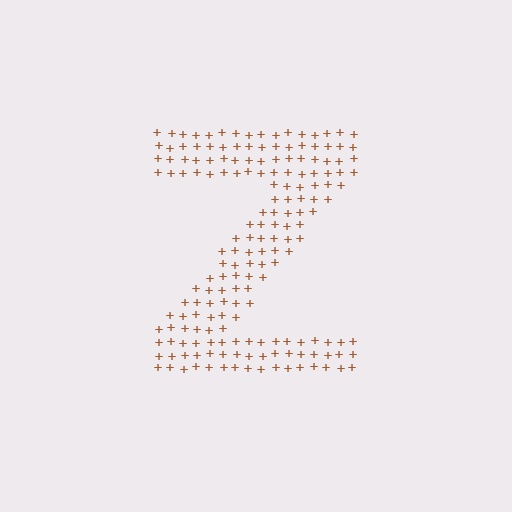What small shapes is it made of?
It is made of small plus signs.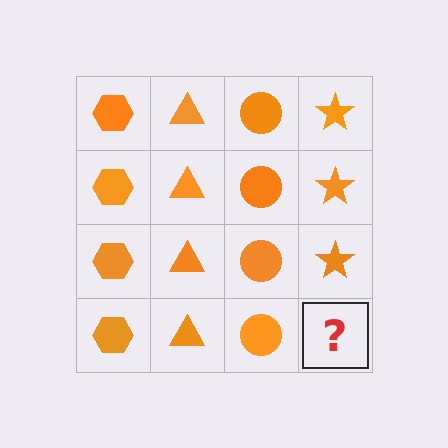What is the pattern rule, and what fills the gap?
The rule is that each column has a consistent shape. The gap should be filled with an orange star.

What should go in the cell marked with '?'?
The missing cell should contain an orange star.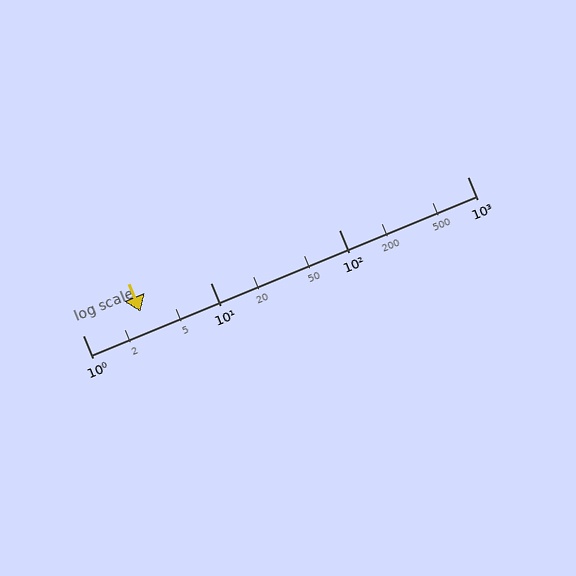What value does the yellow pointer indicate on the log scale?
The pointer indicates approximately 2.8.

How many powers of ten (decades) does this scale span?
The scale spans 3 decades, from 1 to 1000.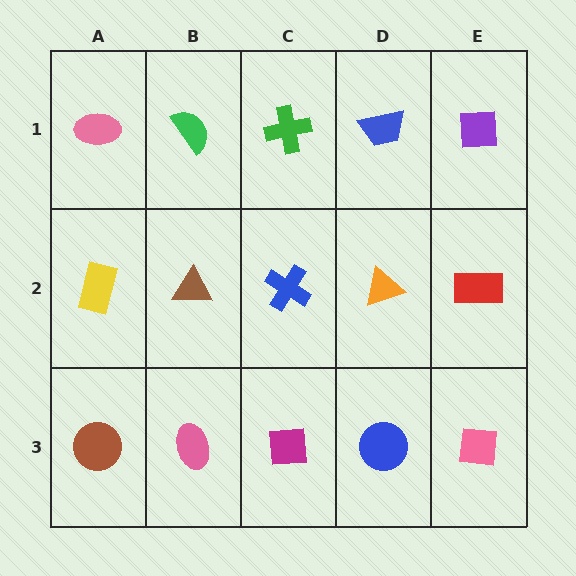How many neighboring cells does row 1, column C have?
3.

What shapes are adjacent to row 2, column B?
A green semicircle (row 1, column B), a pink ellipse (row 3, column B), a yellow rectangle (row 2, column A), a blue cross (row 2, column C).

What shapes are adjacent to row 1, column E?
A red rectangle (row 2, column E), a blue trapezoid (row 1, column D).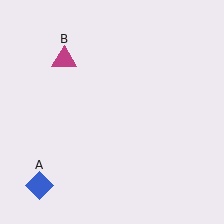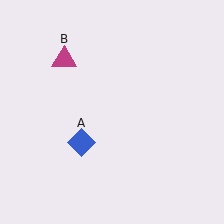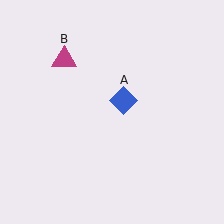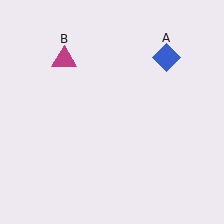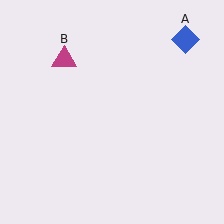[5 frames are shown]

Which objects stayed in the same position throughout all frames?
Magenta triangle (object B) remained stationary.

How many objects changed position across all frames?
1 object changed position: blue diamond (object A).